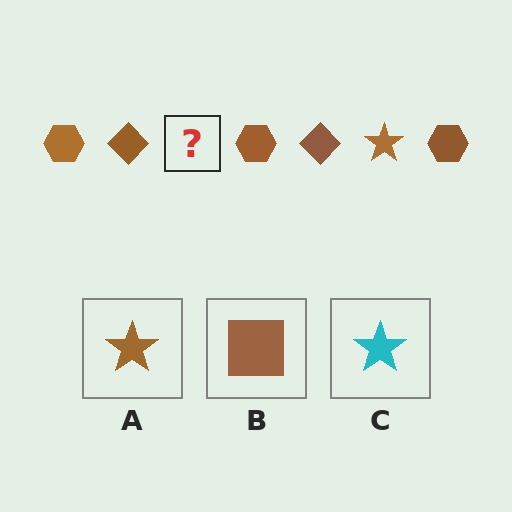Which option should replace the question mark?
Option A.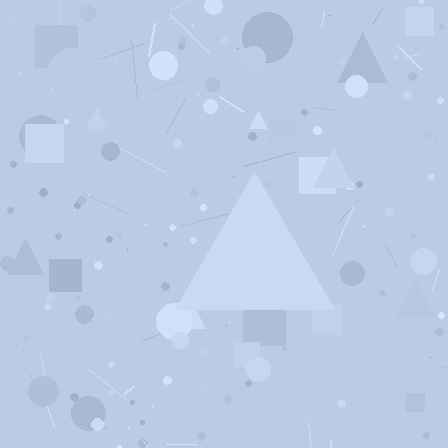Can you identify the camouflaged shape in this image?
The camouflaged shape is a triangle.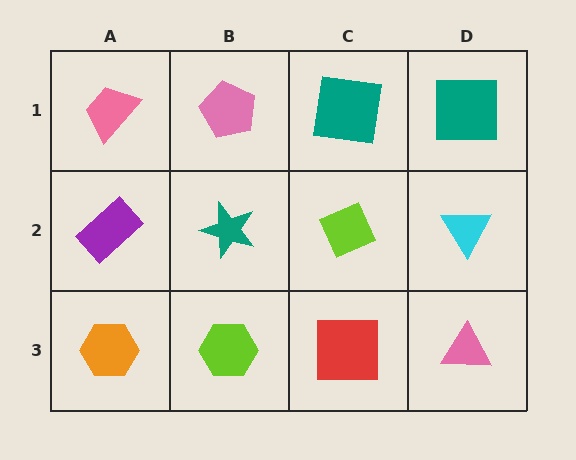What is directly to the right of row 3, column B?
A red square.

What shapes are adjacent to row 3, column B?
A teal star (row 2, column B), an orange hexagon (row 3, column A), a red square (row 3, column C).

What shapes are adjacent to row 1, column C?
A lime diamond (row 2, column C), a pink pentagon (row 1, column B), a teal square (row 1, column D).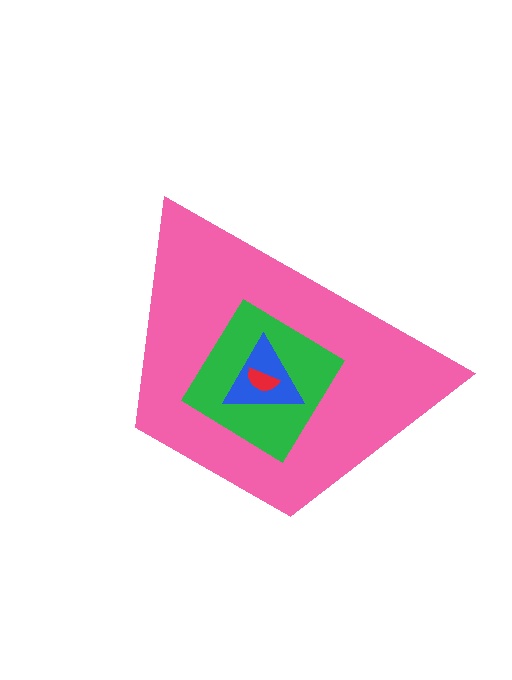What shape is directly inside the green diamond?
The blue triangle.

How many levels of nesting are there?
4.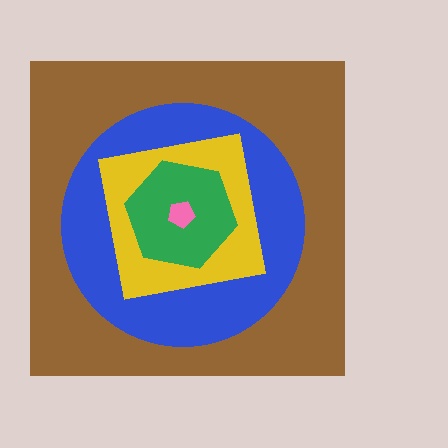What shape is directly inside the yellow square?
The green hexagon.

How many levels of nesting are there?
5.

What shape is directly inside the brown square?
The blue circle.